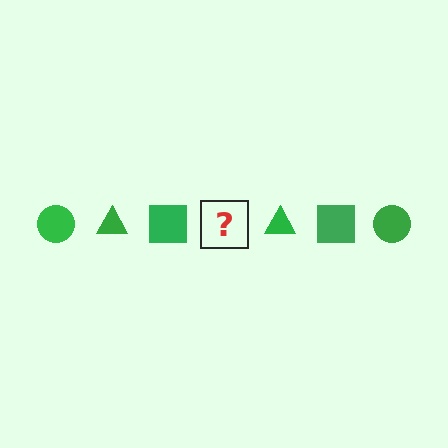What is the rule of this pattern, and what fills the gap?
The rule is that the pattern cycles through circle, triangle, square shapes in green. The gap should be filled with a green circle.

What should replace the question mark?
The question mark should be replaced with a green circle.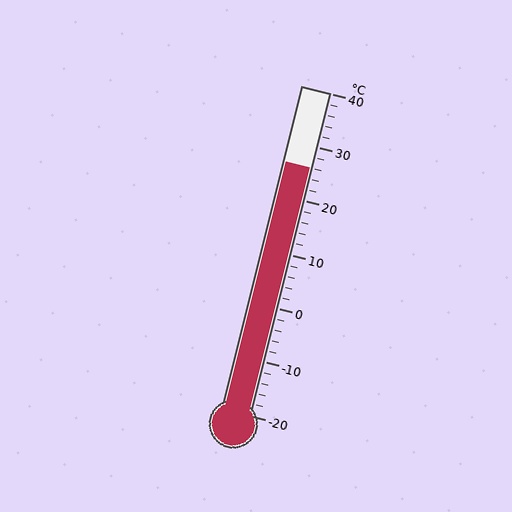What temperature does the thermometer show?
The thermometer shows approximately 26°C.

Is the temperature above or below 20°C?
The temperature is above 20°C.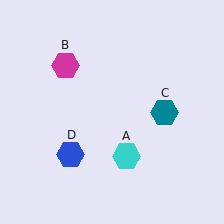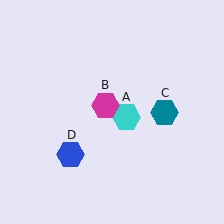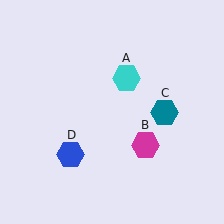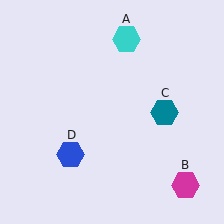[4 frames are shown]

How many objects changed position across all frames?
2 objects changed position: cyan hexagon (object A), magenta hexagon (object B).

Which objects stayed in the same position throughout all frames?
Teal hexagon (object C) and blue hexagon (object D) remained stationary.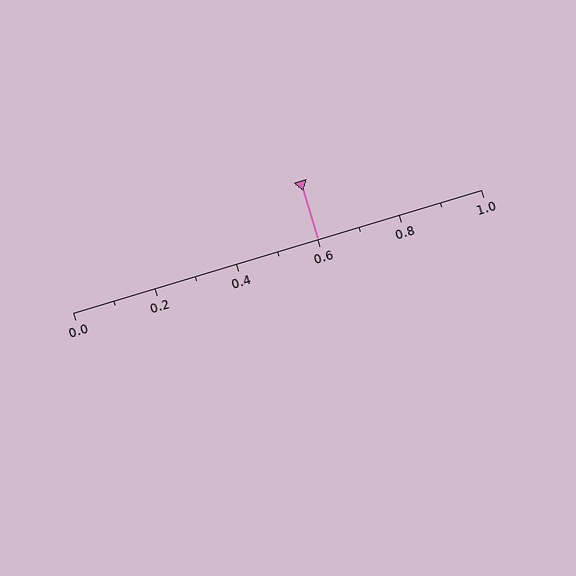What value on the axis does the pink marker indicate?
The marker indicates approximately 0.6.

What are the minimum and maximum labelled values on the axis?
The axis runs from 0.0 to 1.0.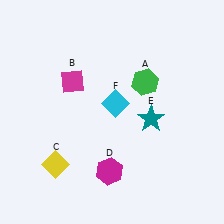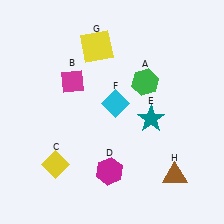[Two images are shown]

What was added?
A yellow square (G), a brown triangle (H) were added in Image 2.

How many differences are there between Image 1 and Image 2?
There are 2 differences between the two images.